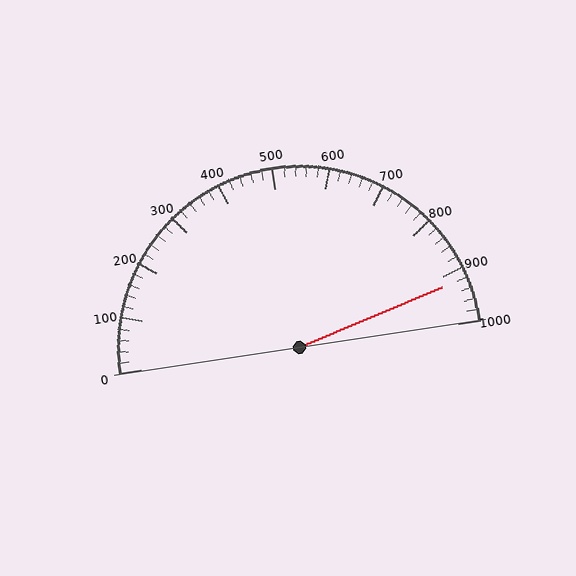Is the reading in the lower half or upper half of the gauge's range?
The reading is in the upper half of the range (0 to 1000).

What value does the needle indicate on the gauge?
The needle indicates approximately 920.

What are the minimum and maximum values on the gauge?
The gauge ranges from 0 to 1000.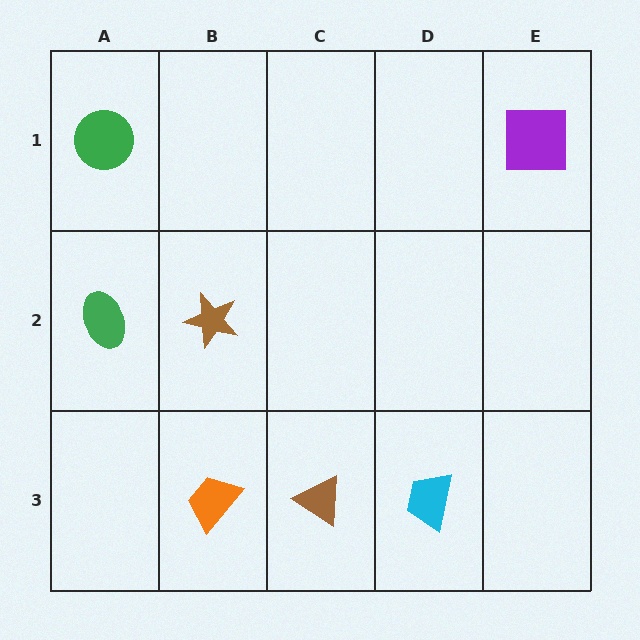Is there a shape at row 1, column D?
No, that cell is empty.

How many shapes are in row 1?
2 shapes.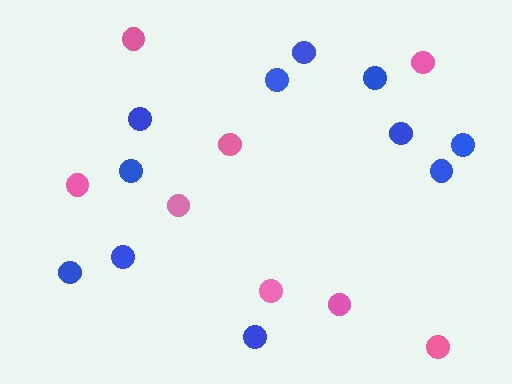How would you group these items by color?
There are 2 groups: one group of blue circles (11) and one group of pink circles (8).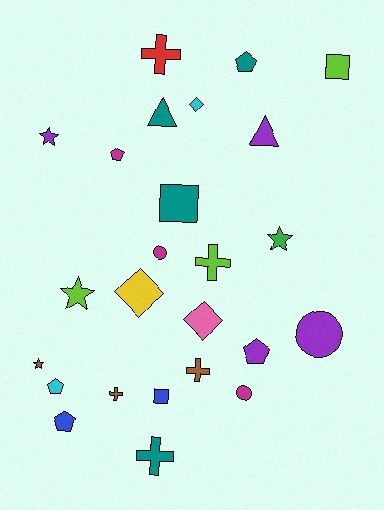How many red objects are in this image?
There is 1 red object.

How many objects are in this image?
There are 25 objects.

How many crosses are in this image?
There are 5 crosses.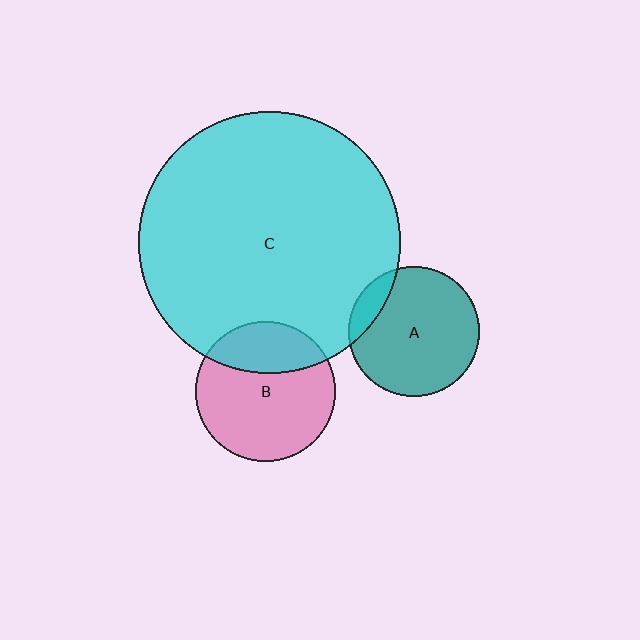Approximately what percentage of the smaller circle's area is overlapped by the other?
Approximately 10%.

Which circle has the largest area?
Circle C (cyan).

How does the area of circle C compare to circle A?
Approximately 4.0 times.